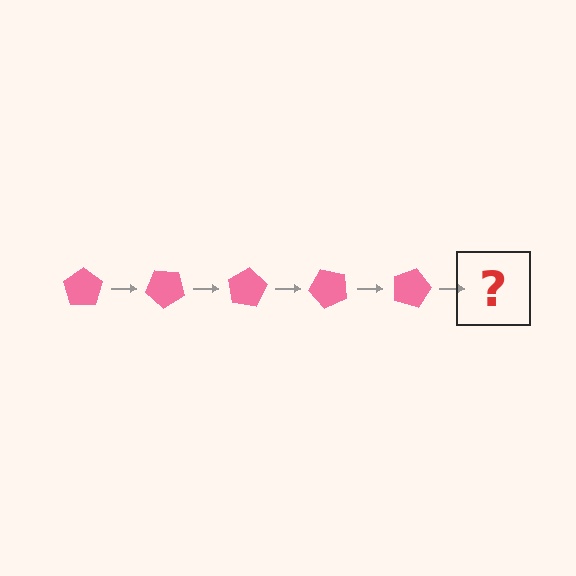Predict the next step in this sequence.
The next step is a pink pentagon rotated 200 degrees.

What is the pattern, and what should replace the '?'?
The pattern is that the pentagon rotates 40 degrees each step. The '?' should be a pink pentagon rotated 200 degrees.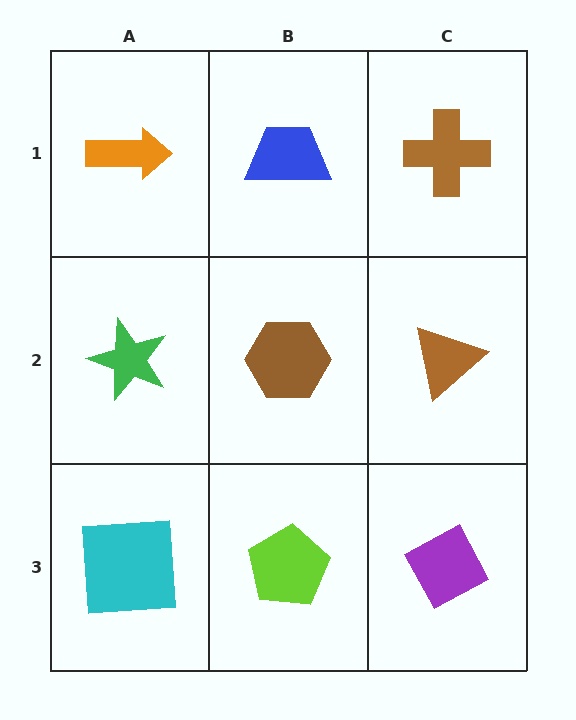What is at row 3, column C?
A purple diamond.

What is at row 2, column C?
A brown triangle.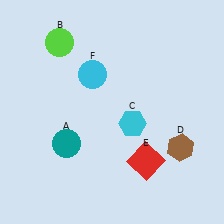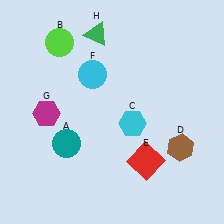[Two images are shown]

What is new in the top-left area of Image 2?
A green triangle (H) was added in the top-left area of Image 2.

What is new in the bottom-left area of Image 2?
A magenta hexagon (G) was added in the bottom-left area of Image 2.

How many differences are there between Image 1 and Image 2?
There are 2 differences between the two images.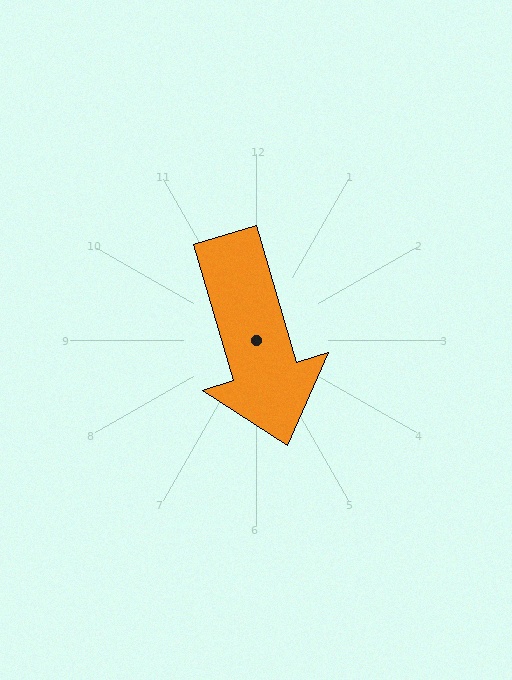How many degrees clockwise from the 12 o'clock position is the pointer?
Approximately 163 degrees.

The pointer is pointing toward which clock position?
Roughly 5 o'clock.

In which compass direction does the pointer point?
South.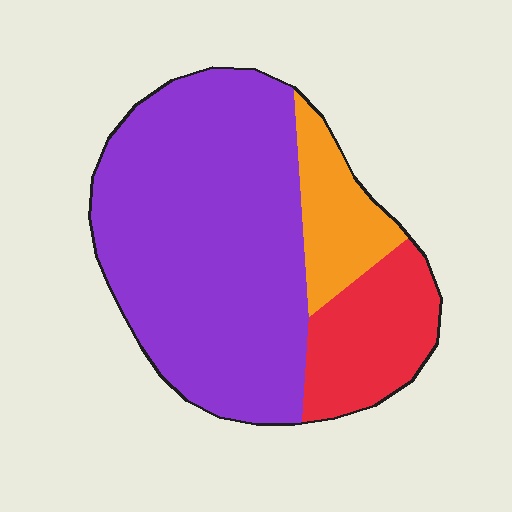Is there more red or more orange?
Red.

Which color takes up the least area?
Orange, at roughly 15%.